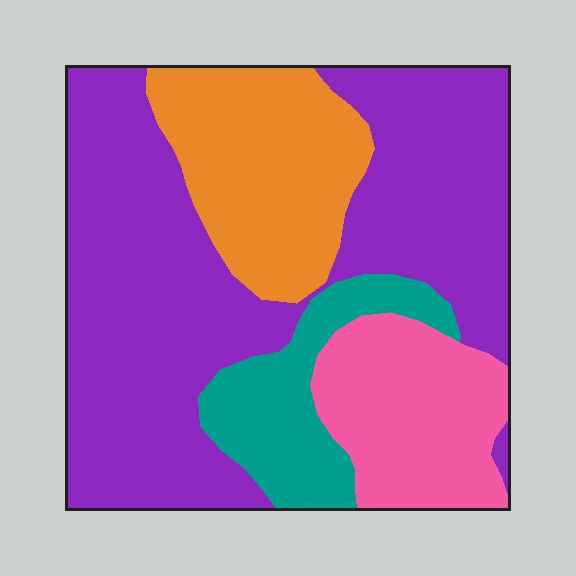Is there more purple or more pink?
Purple.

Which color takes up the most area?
Purple, at roughly 55%.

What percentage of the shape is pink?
Pink covers roughly 15% of the shape.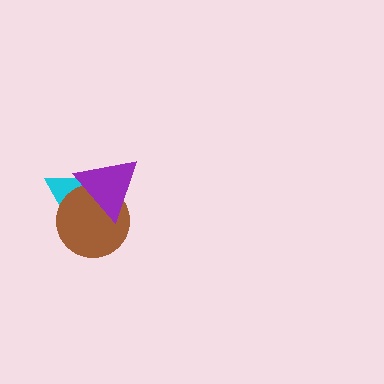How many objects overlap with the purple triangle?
2 objects overlap with the purple triangle.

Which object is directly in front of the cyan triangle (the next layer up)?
The brown circle is directly in front of the cyan triangle.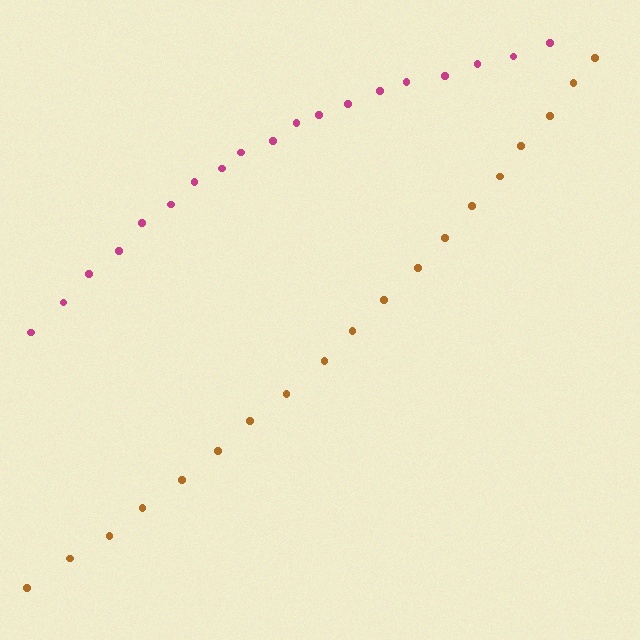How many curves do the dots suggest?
There are 2 distinct paths.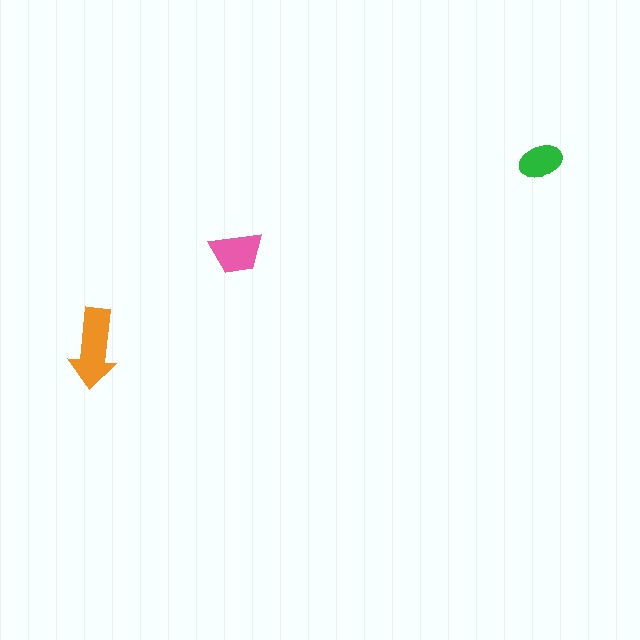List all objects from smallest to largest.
The green ellipse, the pink trapezoid, the orange arrow.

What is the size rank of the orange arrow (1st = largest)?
1st.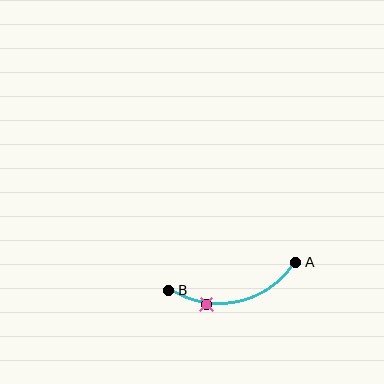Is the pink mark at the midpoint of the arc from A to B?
No. The pink mark lies on the arc but is closer to endpoint B. The arc midpoint would be at the point on the curve equidistant along the arc from both A and B.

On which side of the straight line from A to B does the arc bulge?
The arc bulges below the straight line connecting A and B.